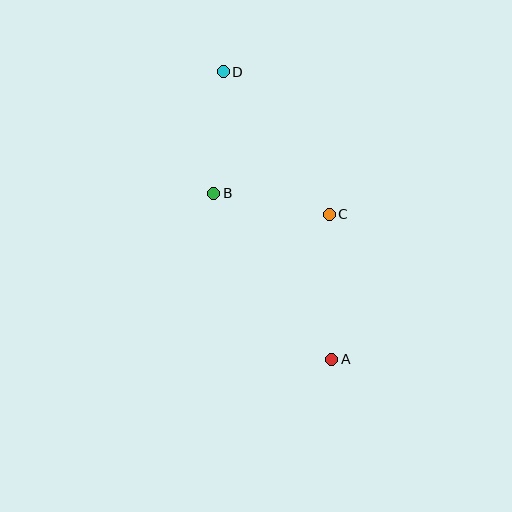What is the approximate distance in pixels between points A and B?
The distance between A and B is approximately 204 pixels.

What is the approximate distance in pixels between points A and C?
The distance between A and C is approximately 145 pixels.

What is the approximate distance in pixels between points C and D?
The distance between C and D is approximately 178 pixels.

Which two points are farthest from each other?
Points A and D are farthest from each other.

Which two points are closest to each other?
Points B and C are closest to each other.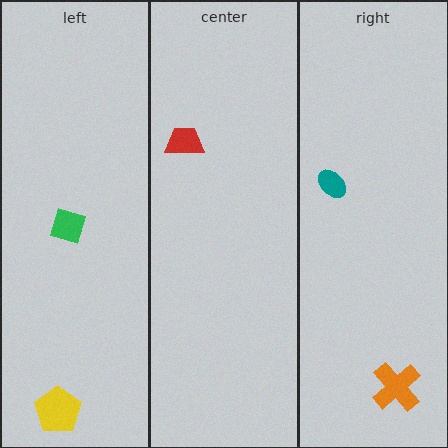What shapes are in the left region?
The yellow pentagon, the green diamond.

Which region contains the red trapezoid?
The center region.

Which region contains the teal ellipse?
The right region.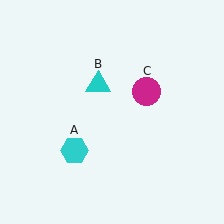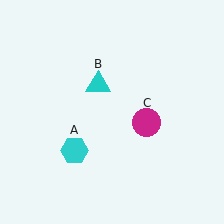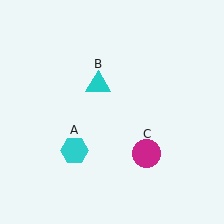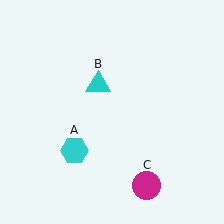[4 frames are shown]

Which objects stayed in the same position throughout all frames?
Cyan hexagon (object A) and cyan triangle (object B) remained stationary.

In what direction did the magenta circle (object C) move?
The magenta circle (object C) moved down.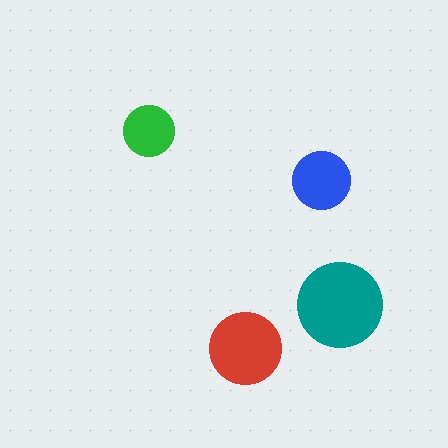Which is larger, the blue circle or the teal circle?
The teal one.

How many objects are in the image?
There are 4 objects in the image.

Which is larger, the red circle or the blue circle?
The red one.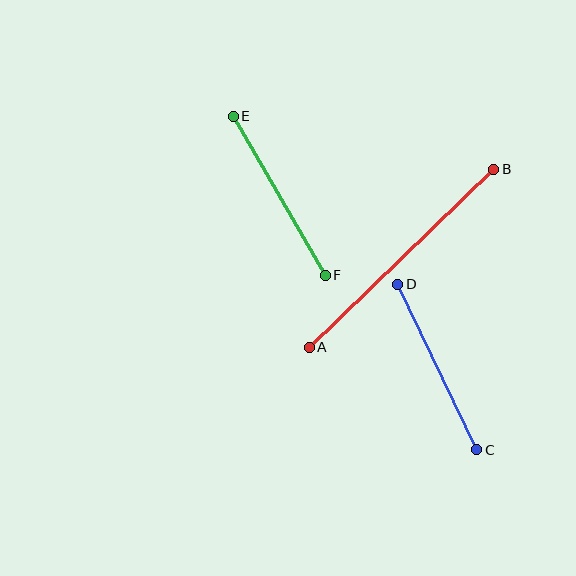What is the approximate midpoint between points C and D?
The midpoint is at approximately (437, 367) pixels.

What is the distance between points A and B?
The distance is approximately 257 pixels.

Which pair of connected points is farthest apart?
Points A and B are farthest apart.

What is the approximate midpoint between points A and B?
The midpoint is at approximately (402, 258) pixels.